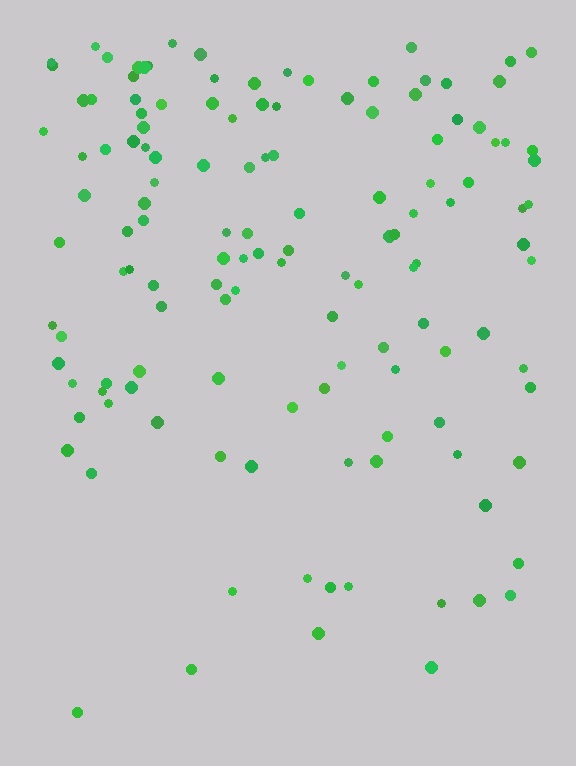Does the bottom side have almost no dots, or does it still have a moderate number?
Still a moderate number, just noticeably fewer than the top.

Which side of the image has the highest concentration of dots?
The top.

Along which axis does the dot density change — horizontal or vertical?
Vertical.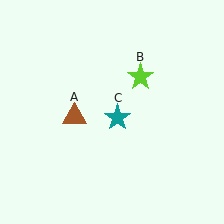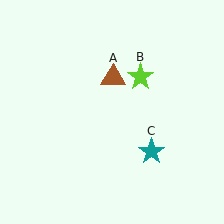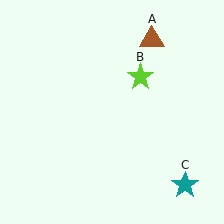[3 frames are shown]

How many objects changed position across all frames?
2 objects changed position: brown triangle (object A), teal star (object C).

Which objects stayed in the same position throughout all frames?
Lime star (object B) remained stationary.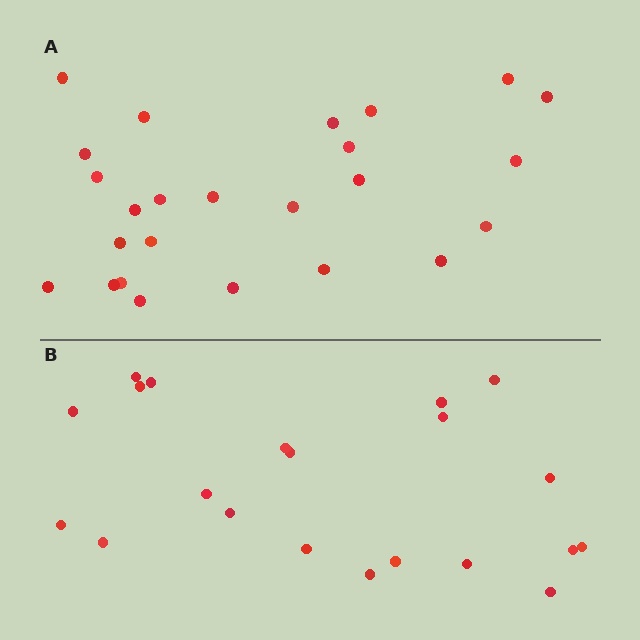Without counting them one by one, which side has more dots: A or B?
Region A (the top region) has more dots.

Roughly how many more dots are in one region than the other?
Region A has about 4 more dots than region B.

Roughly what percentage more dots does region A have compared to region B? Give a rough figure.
About 20% more.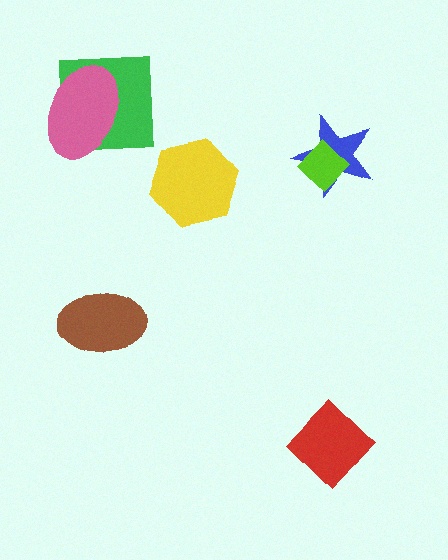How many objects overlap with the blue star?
1 object overlaps with the blue star.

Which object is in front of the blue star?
The lime diamond is in front of the blue star.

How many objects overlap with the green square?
1 object overlaps with the green square.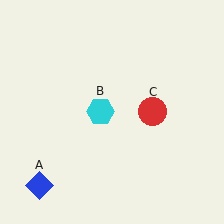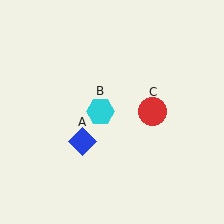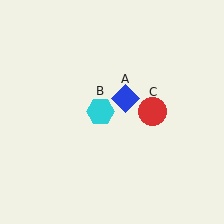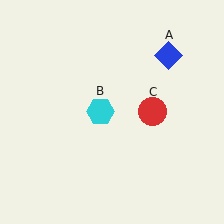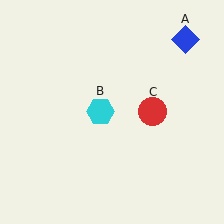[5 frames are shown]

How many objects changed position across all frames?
1 object changed position: blue diamond (object A).